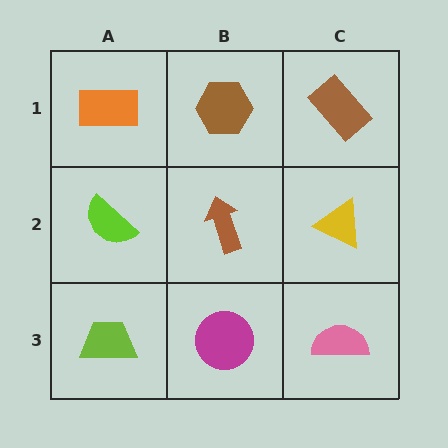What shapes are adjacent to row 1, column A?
A lime semicircle (row 2, column A), a brown hexagon (row 1, column B).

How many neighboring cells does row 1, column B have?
3.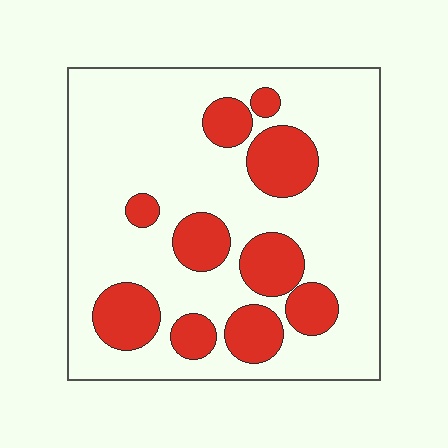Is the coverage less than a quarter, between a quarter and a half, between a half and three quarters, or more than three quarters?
Less than a quarter.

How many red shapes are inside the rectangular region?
10.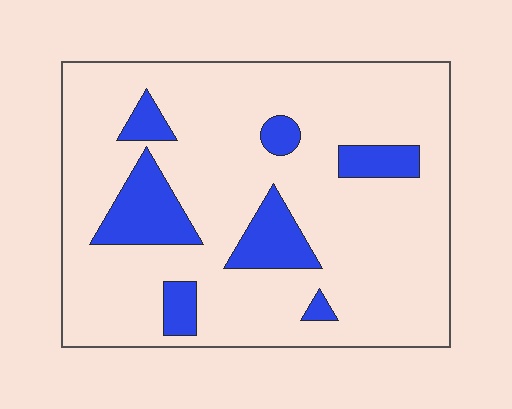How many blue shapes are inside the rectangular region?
7.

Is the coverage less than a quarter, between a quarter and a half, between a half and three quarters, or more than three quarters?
Less than a quarter.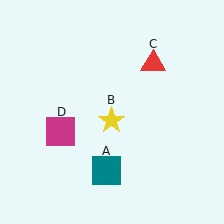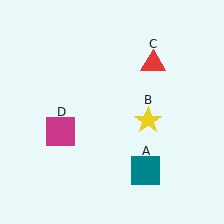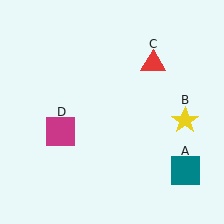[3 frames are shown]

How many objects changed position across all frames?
2 objects changed position: teal square (object A), yellow star (object B).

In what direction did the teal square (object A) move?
The teal square (object A) moved right.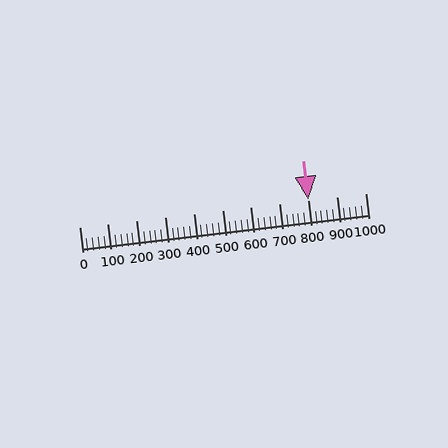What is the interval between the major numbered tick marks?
The major tick marks are spaced 100 units apart.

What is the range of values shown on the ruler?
The ruler shows values from 0 to 1000.